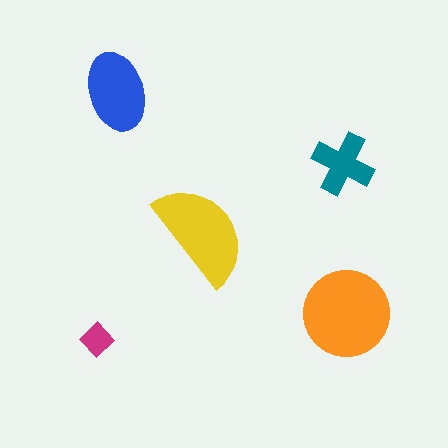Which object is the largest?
The orange circle.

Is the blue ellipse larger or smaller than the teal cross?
Larger.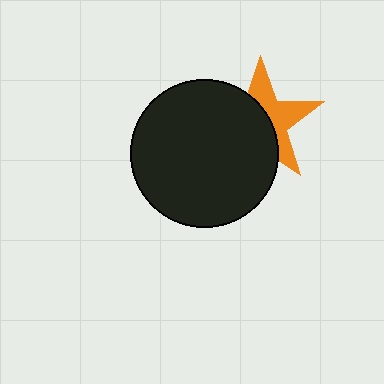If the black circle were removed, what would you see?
You would see the complete orange star.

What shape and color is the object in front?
The object in front is a black circle.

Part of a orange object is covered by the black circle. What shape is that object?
It is a star.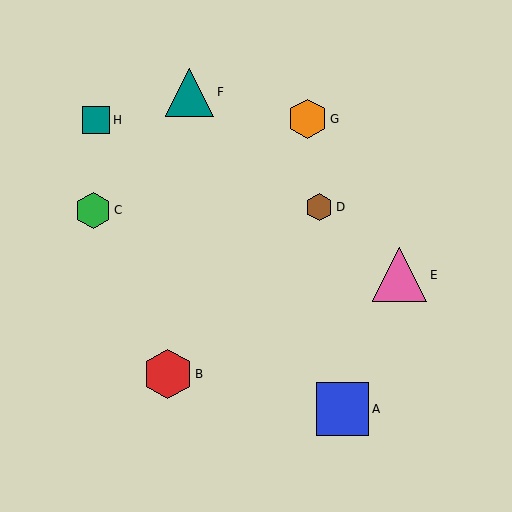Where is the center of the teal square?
The center of the teal square is at (96, 120).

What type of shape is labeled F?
Shape F is a teal triangle.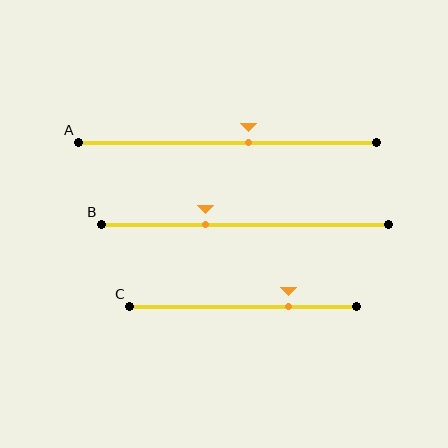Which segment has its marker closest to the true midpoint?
Segment A has its marker closest to the true midpoint.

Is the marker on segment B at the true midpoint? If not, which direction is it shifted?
No, the marker on segment B is shifted to the left by about 14% of the segment length.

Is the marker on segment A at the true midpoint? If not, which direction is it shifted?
No, the marker on segment A is shifted to the right by about 7% of the segment length.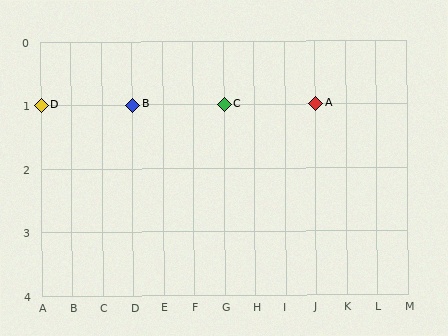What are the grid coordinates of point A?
Point A is at grid coordinates (J, 1).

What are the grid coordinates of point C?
Point C is at grid coordinates (G, 1).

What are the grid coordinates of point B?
Point B is at grid coordinates (D, 1).